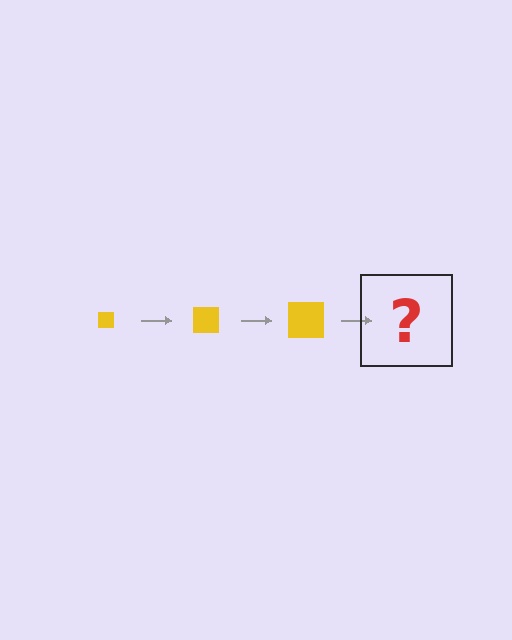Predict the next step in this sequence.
The next step is a yellow square, larger than the previous one.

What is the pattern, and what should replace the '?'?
The pattern is that the square gets progressively larger each step. The '?' should be a yellow square, larger than the previous one.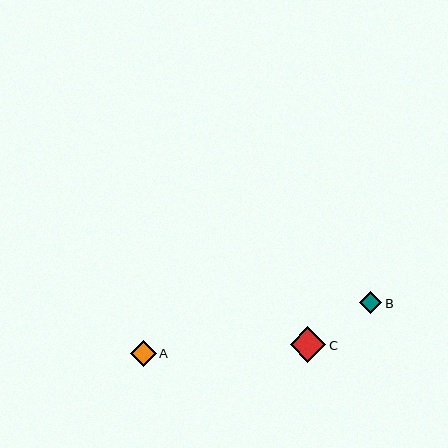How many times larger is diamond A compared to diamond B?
Diamond A is approximately 1.2 times the size of diamond B.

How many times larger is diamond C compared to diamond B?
Diamond C is approximately 1.6 times the size of diamond B.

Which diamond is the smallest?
Diamond B is the smallest with a size of approximately 22 pixels.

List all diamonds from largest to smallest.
From largest to smallest: C, A, B.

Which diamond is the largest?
Diamond C is the largest with a size of approximately 35 pixels.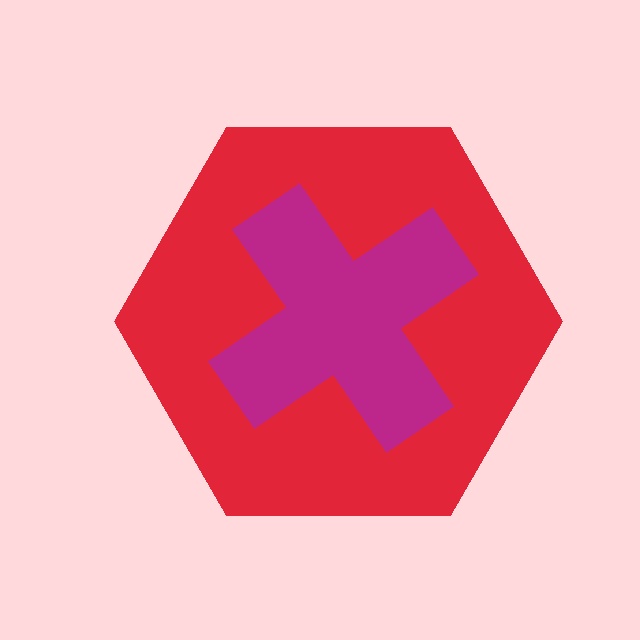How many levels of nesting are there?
2.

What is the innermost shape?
The magenta cross.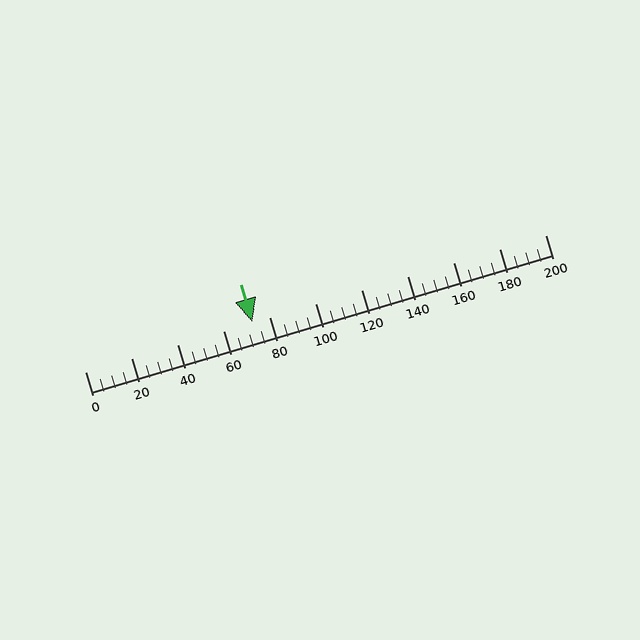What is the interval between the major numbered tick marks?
The major tick marks are spaced 20 units apart.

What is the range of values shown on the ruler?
The ruler shows values from 0 to 200.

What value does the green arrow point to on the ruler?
The green arrow points to approximately 73.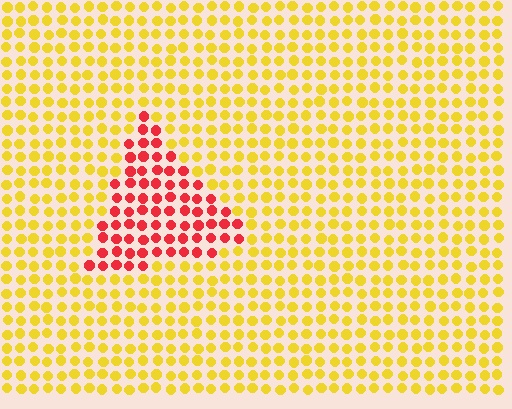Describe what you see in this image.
The image is filled with small yellow elements in a uniform arrangement. A triangle-shaped region is visible where the elements are tinted to a slightly different hue, forming a subtle color boundary.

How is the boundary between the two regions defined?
The boundary is defined purely by a slight shift in hue (about 58 degrees). Spacing, size, and orientation are identical on both sides.